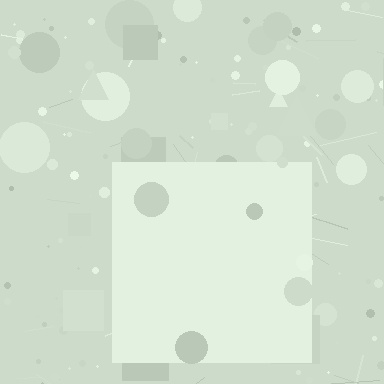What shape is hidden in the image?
A square is hidden in the image.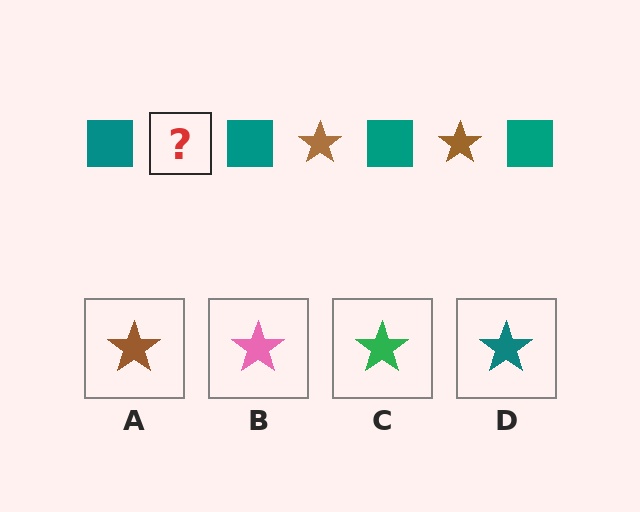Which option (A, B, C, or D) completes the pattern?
A.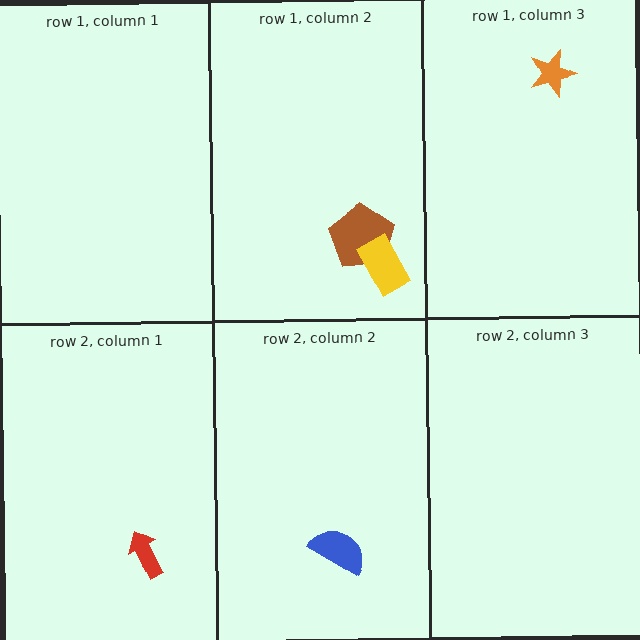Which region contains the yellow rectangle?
The row 1, column 2 region.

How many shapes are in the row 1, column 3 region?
1.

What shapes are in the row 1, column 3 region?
The orange star.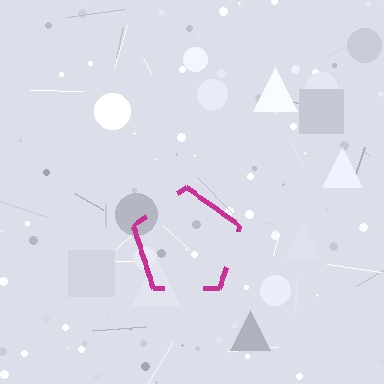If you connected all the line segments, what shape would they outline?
They would outline a pentagon.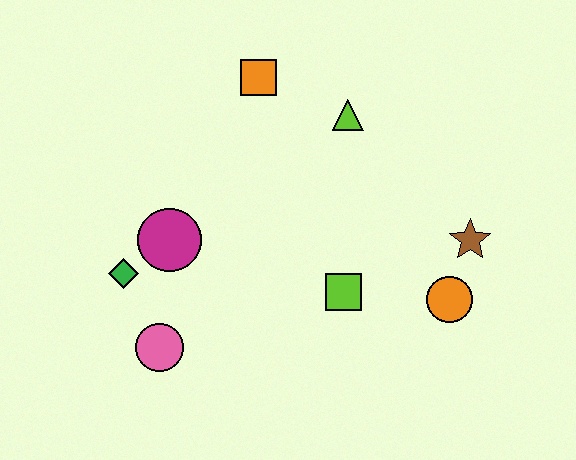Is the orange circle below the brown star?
Yes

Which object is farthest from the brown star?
The green diamond is farthest from the brown star.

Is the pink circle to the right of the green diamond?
Yes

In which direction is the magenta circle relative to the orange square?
The magenta circle is below the orange square.